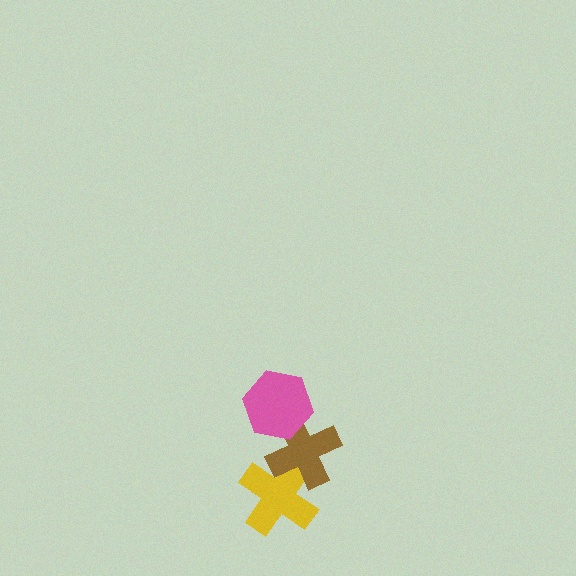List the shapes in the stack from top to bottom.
From top to bottom: the pink hexagon, the brown cross, the yellow cross.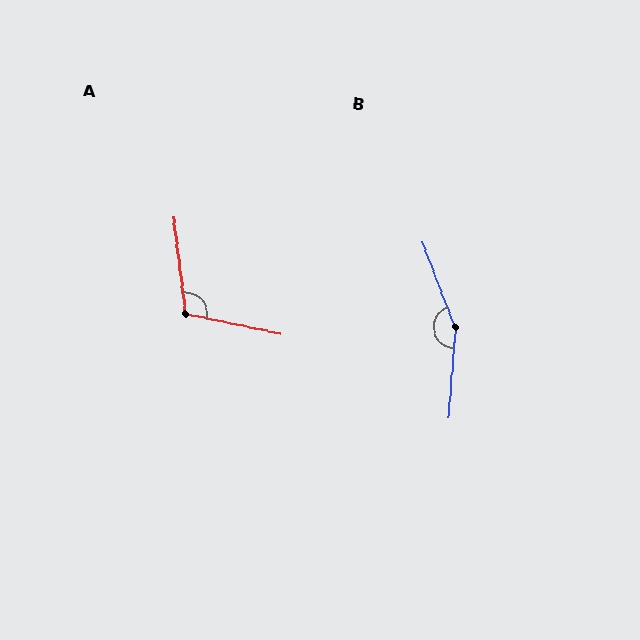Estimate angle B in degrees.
Approximately 155 degrees.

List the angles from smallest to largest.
A (109°), B (155°).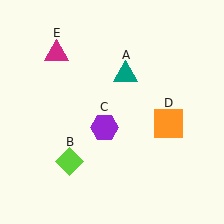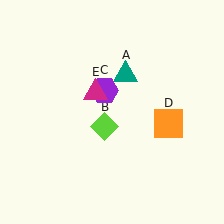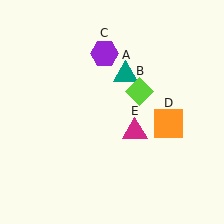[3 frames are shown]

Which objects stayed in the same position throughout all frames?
Teal triangle (object A) and orange square (object D) remained stationary.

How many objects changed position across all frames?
3 objects changed position: lime diamond (object B), purple hexagon (object C), magenta triangle (object E).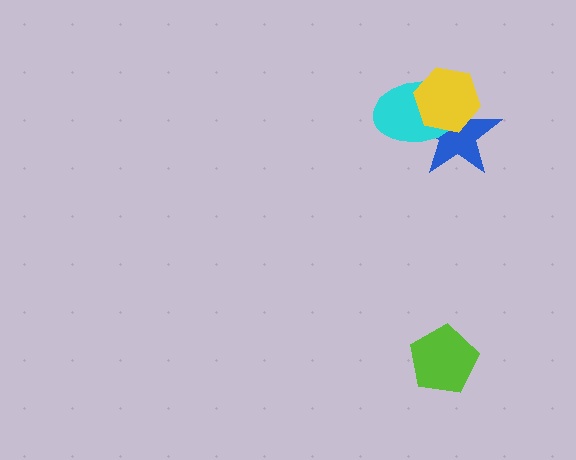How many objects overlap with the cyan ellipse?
2 objects overlap with the cyan ellipse.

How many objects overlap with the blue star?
2 objects overlap with the blue star.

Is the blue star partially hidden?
Yes, it is partially covered by another shape.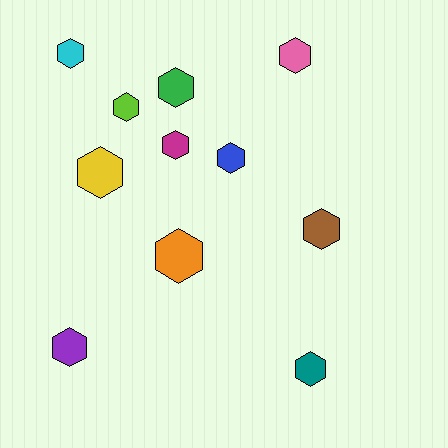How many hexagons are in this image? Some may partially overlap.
There are 11 hexagons.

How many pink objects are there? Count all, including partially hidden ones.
There is 1 pink object.